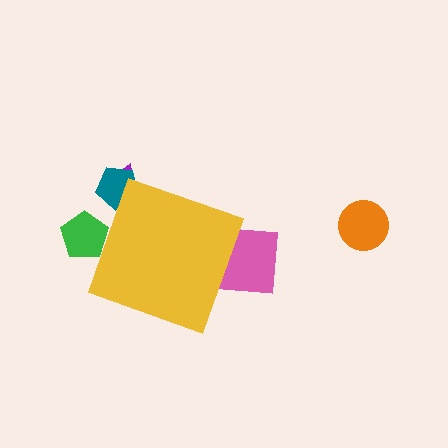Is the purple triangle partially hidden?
Yes, the purple triangle is partially hidden behind the yellow diamond.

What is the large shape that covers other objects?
A yellow diamond.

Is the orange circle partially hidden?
No, the orange circle is fully visible.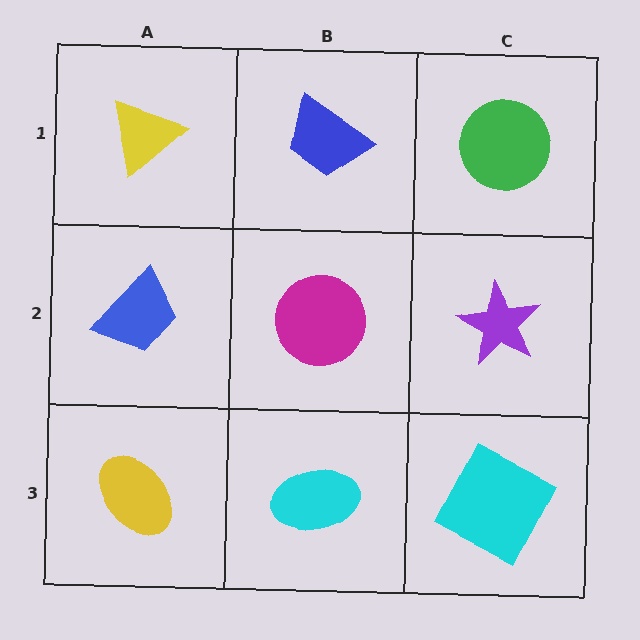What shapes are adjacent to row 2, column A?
A yellow triangle (row 1, column A), a yellow ellipse (row 3, column A), a magenta circle (row 2, column B).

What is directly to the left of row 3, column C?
A cyan ellipse.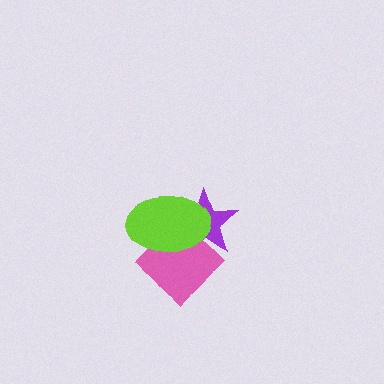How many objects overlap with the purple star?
2 objects overlap with the purple star.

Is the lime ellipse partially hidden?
No, no other shape covers it.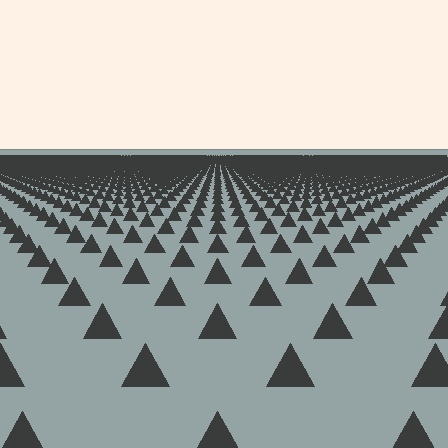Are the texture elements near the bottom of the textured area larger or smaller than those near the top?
Larger. Near the bottom, elements are closer to the viewer and appear at a bigger on-screen size.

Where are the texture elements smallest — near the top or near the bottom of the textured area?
Near the top.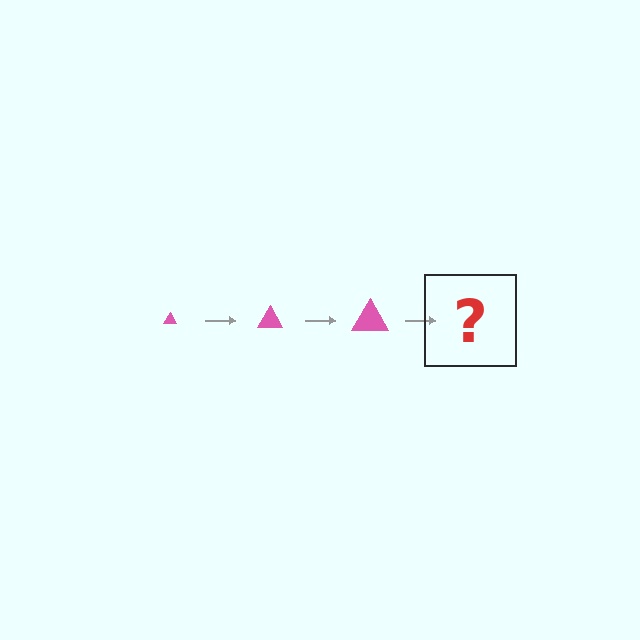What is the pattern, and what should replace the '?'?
The pattern is that the triangle gets progressively larger each step. The '?' should be a pink triangle, larger than the previous one.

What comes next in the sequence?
The next element should be a pink triangle, larger than the previous one.